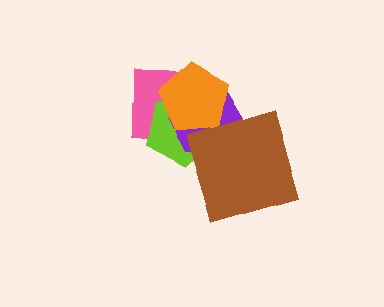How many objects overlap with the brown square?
2 objects overlap with the brown square.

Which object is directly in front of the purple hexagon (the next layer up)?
The orange pentagon is directly in front of the purple hexagon.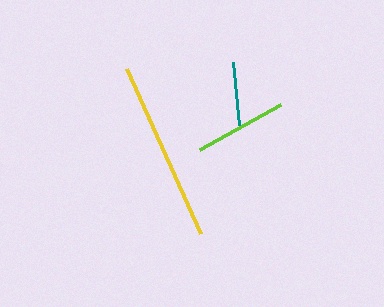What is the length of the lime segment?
The lime segment is approximately 92 pixels long.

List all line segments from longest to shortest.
From longest to shortest: yellow, lime, teal.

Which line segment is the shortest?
The teal line is the shortest at approximately 63 pixels.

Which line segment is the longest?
The yellow line is the longest at approximately 181 pixels.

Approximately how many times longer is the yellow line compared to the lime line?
The yellow line is approximately 2.0 times the length of the lime line.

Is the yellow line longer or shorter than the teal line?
The yellow line is longer than the teal line.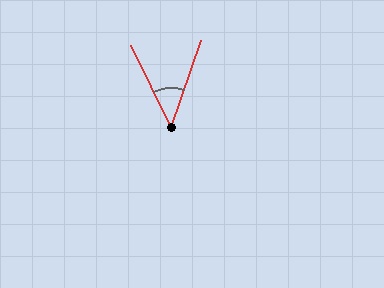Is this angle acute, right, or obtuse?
It is acute.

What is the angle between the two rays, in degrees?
Approximately 45 degrees.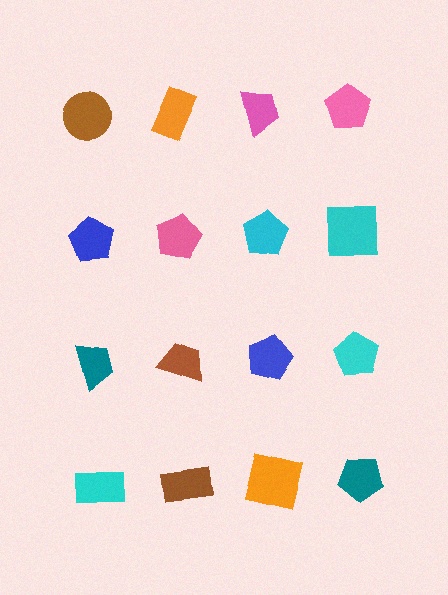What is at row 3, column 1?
A teal trapezoid.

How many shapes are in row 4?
4 shapes.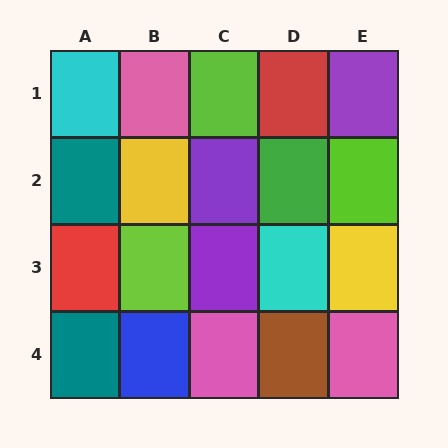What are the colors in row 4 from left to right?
Teal, blue, pink, brown, pink.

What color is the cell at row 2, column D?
Green.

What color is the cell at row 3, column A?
Red.